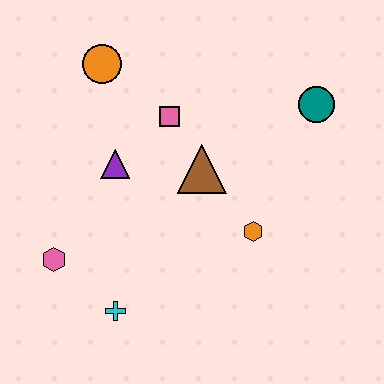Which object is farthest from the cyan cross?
The teal circle is farthest from the cyan cross.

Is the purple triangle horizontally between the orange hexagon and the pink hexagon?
Yes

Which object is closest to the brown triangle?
The pink square is closest to the brown triangle.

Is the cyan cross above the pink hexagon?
No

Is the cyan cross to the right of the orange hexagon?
No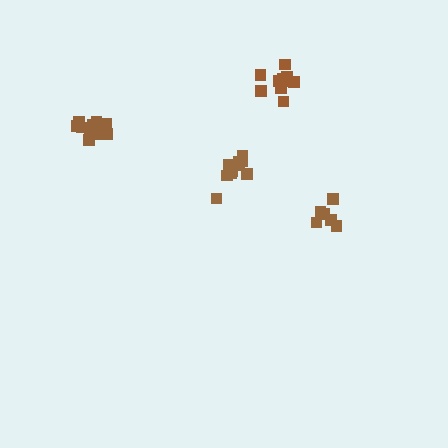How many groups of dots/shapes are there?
There are 4 groups.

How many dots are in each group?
Group 1: 7 dots, Group 2: 11 dots, Group 3: 10 dots, Group 4: 10 dots (38 total).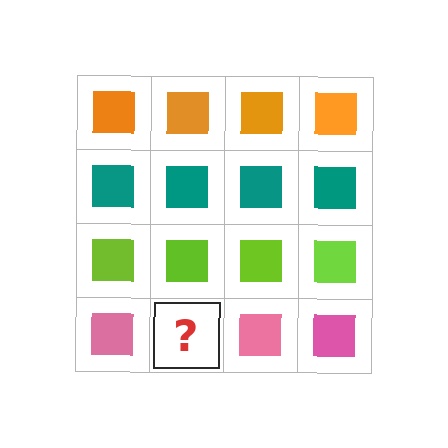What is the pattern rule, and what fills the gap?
The rule is that each row has a consistent color. The gap should be filled with a pink square.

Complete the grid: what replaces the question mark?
The question mark should be replaced with a pink square.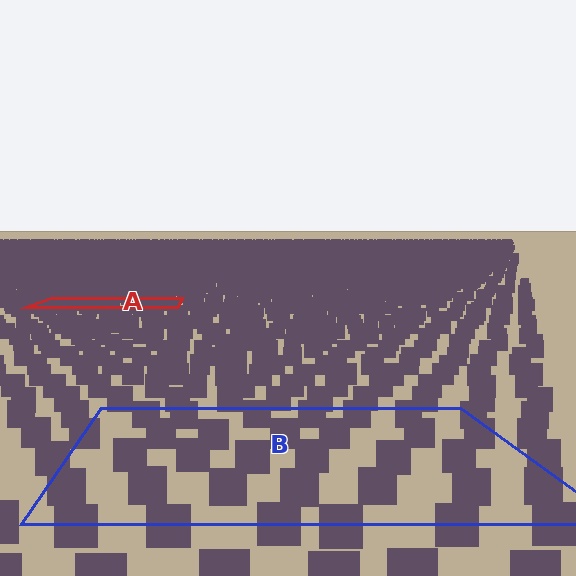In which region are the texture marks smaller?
The texture marks are smaller in region A, because it is farther away.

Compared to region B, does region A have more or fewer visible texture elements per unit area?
Region A has more texture elements per unit area — they are packed more densely because it is farther away.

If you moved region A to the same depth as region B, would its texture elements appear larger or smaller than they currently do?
They would appear larger. At a closer depth, the same texture elements are projected at a bigger on-screen size.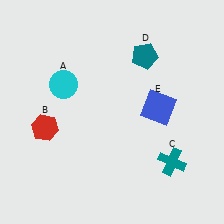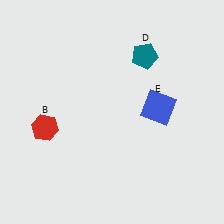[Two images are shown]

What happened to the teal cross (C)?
The teal cross (C) was removed in Image 2. It was in the bottom-right area of Image 1.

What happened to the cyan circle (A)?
The cyan circle (A) was removed in Image 2. It was in the top-left area of Image 1.